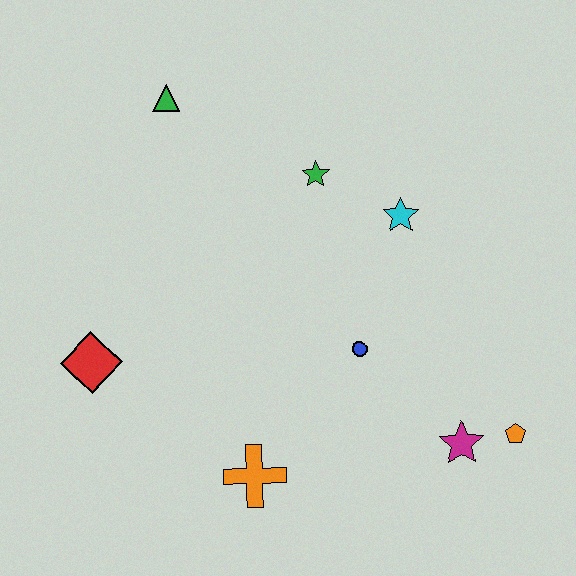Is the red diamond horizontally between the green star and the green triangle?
No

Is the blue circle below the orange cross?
No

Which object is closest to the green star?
The cyan star is closest to the green star.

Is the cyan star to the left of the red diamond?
No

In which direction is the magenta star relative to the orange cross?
The magenta star is to the right of the orange cross.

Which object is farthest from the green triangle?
The orange pentagon is farthest from the green triangle.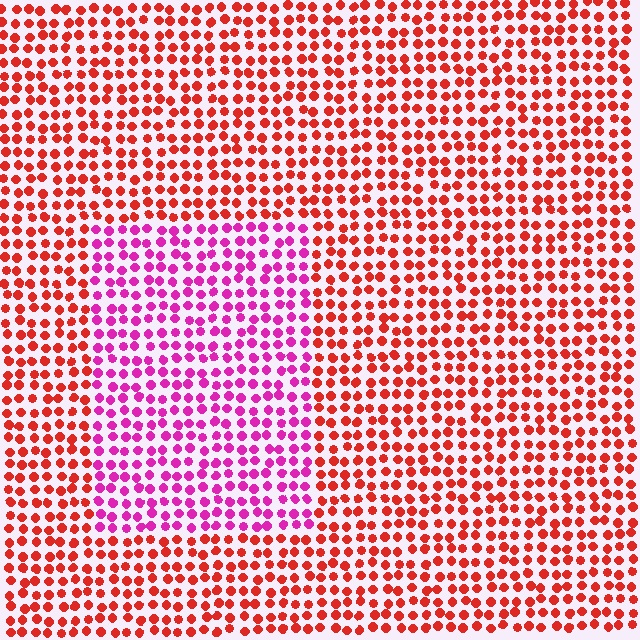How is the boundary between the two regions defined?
The boundary is defined purely by a slight shift in hue (about 48 degrees). Spacing, size, and orientation are identical on both sides.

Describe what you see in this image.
The image is filled with small red elements in a uniform arrangement. A rectangle-shaped region is visible where the elements are tinted to a slightly different hue, forming a subtle color boundary.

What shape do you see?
I see a rectangle.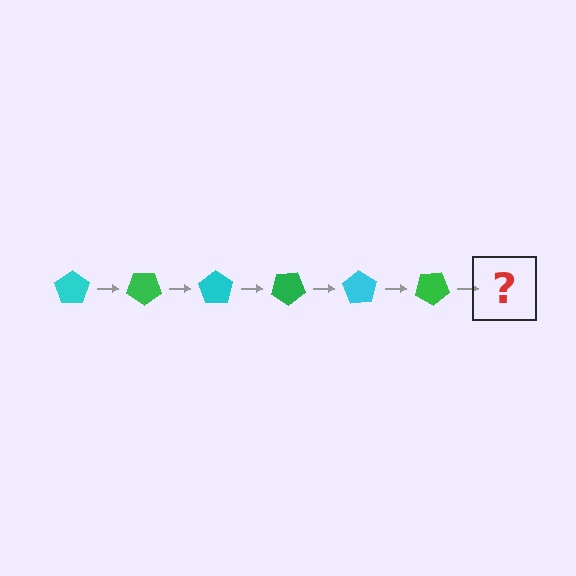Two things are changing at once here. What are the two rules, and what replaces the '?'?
The two rules are that it rotates 35 degrees each step and the color cycles through cyan and green. The '?' should be a cyan pentagon, rotated 210 degrees from the start.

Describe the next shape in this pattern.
It should be a cyan pentagon, rotated 210 degrees from the start.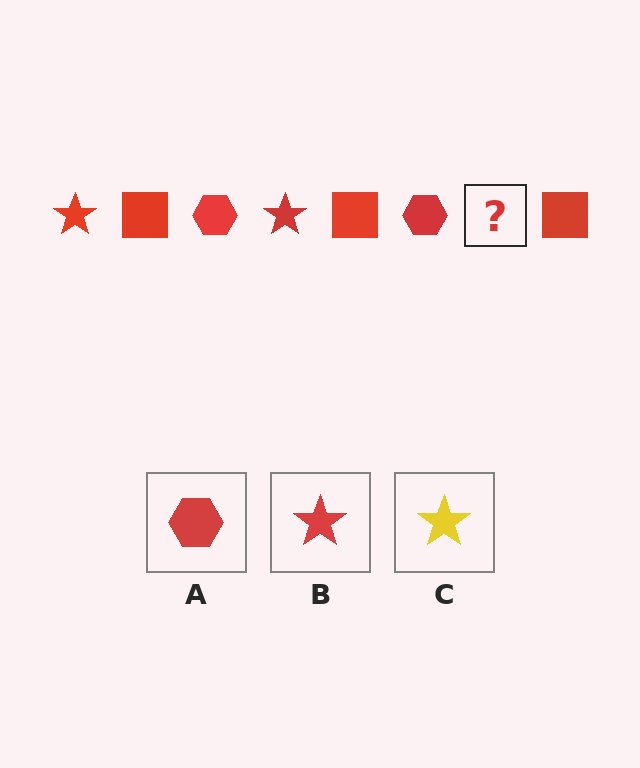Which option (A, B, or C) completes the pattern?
B.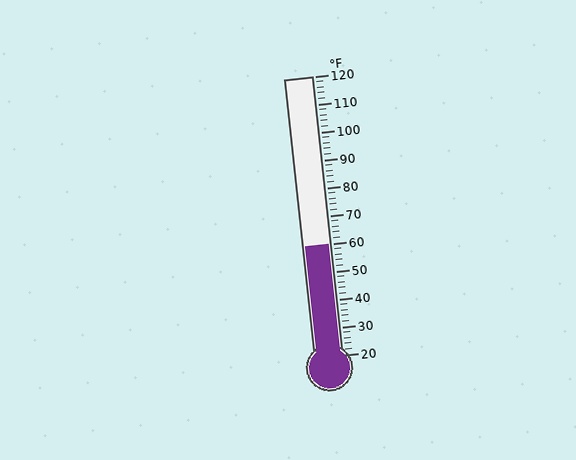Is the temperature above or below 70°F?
The temperature is below 70°F.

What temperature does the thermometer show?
The thermometer shows approximately 60°F.